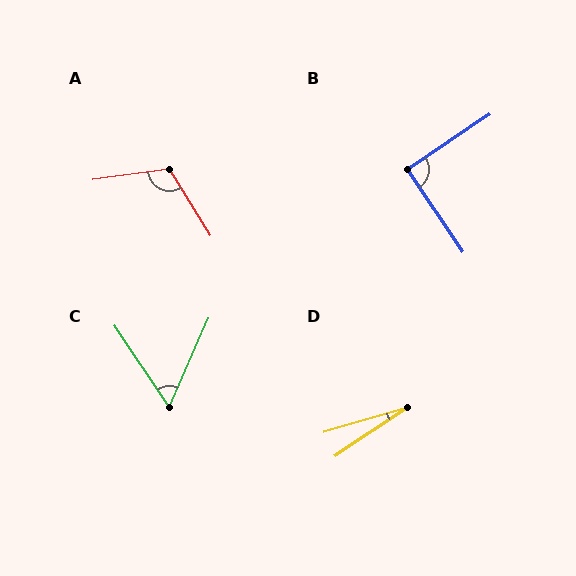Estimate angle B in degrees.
Approximately 90 degrees.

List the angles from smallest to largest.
D (18°), C (58°), B (90°), A (114°).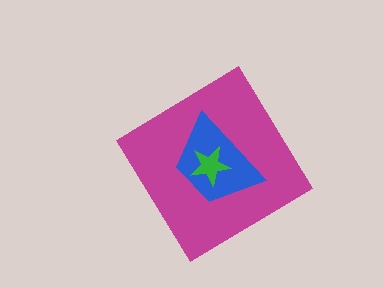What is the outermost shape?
The magenta diamond.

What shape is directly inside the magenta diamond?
The blue trapezoid.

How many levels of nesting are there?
3.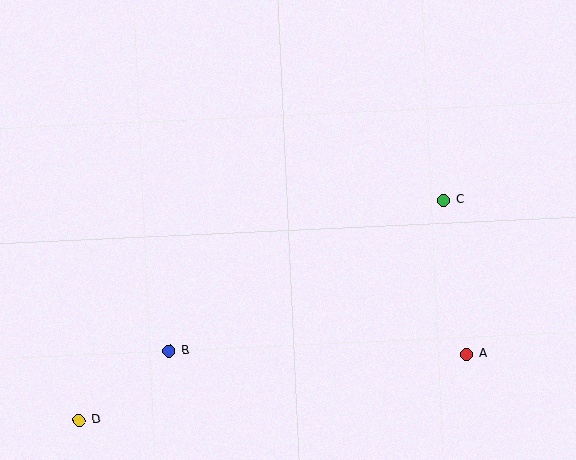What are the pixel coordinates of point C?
Point C is at (444, 200).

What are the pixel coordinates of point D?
Point D is at (79, 420).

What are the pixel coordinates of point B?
Point B is at (169, 351).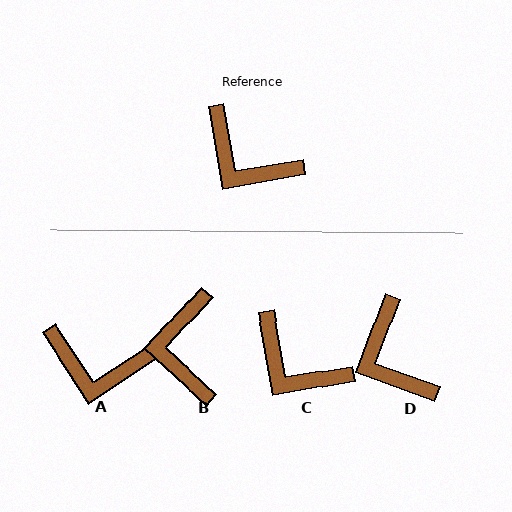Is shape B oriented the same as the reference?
No, it is off by about 53 degrees.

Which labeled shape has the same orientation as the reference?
C.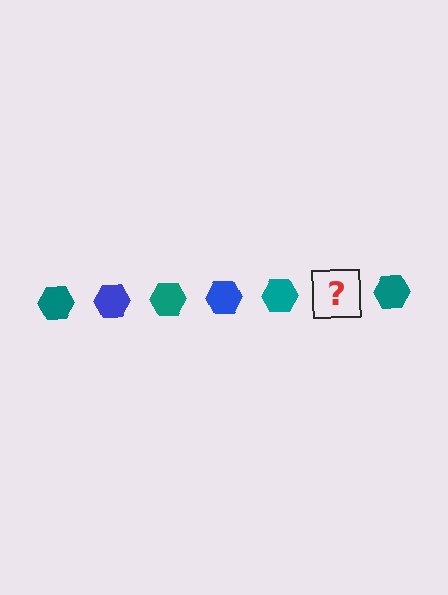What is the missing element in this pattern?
The missing element is a blue hexagon.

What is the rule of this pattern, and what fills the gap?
The rule is that the pattern cycles through teal, blue hexagons. The gap should be filled with a blue hexagon.